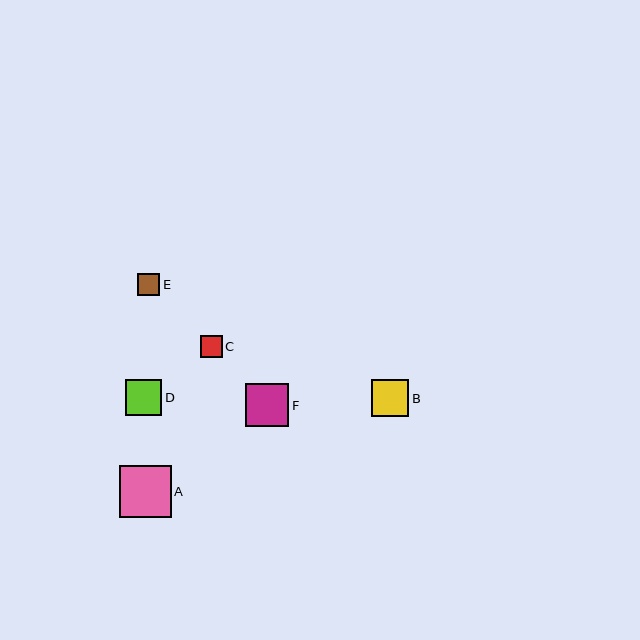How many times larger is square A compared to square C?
Square A is approximately 2.4 times the size of square C.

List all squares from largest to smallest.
From largest to smallest: A, F, B, D, C, E.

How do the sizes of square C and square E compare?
Square C and square E are approximately the same size.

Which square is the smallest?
Square E is the smallest with a size of approximately 22 pixels.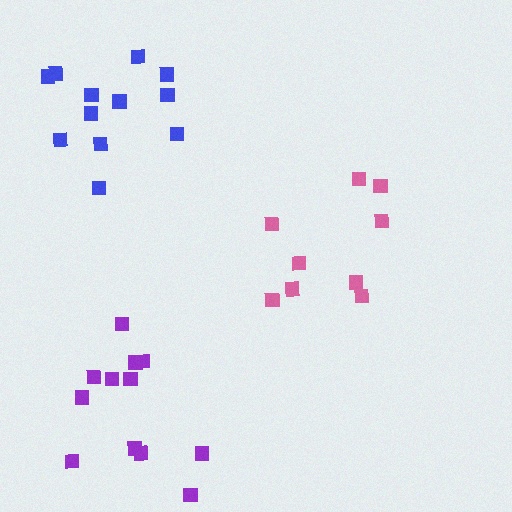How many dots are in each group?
Group 1: 9 dots, Group 2: 12 dots, Group 3: 12 dots (33 total).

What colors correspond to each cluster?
The clusters are colored: pink, purple, blue.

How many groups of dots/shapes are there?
There are 3 groups.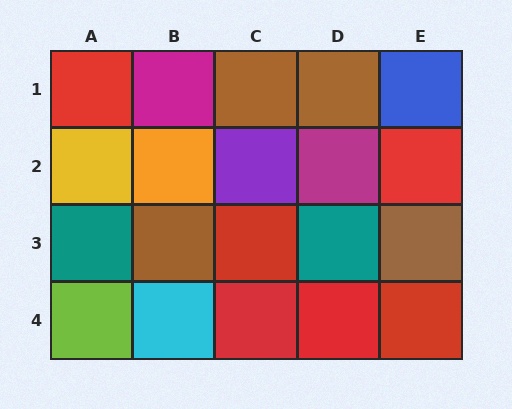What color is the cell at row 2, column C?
Purple.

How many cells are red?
6 cells are red.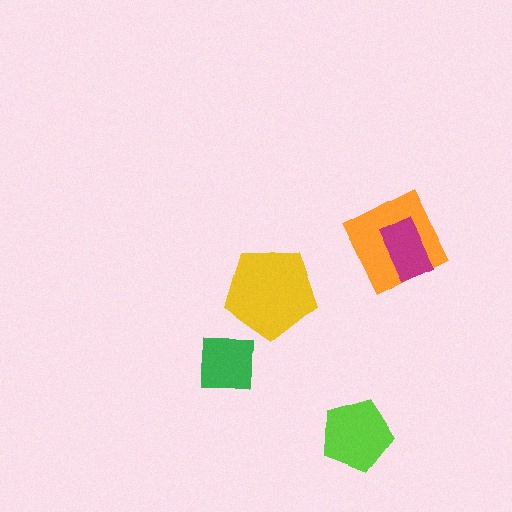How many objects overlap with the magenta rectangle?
1 object overlaps with the magenta rectangle.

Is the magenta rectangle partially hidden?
No, no other shape covers it.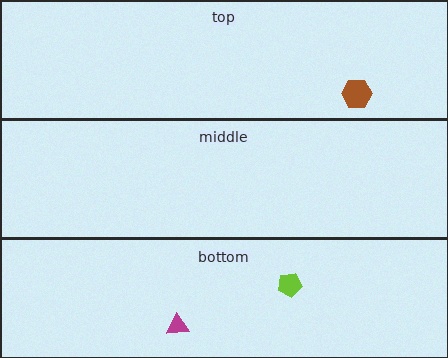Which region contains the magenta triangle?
The bottom region.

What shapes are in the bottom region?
The magenta triangle, the lime pentagon.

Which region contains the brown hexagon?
The top region.